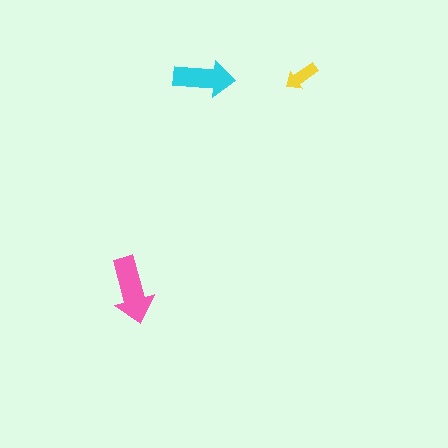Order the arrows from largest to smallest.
the pink one, the cyan one, the yellow one.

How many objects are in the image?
There are 3 objects in the image.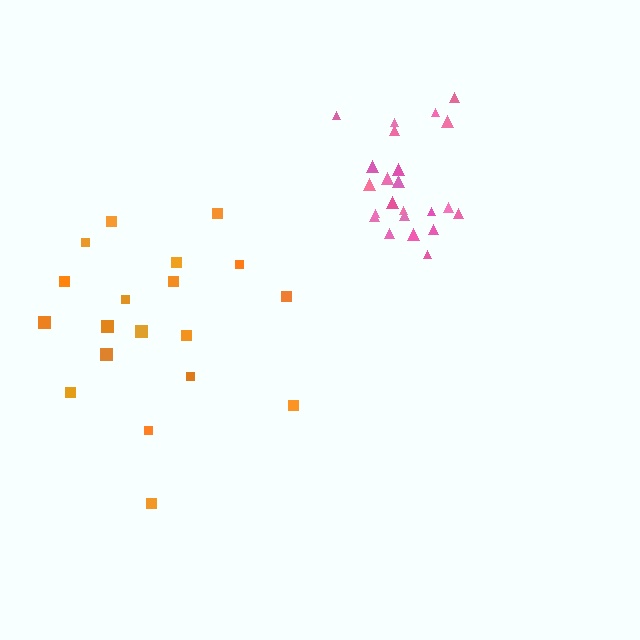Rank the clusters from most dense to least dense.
pink, orange.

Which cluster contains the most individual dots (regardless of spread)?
Pink (23).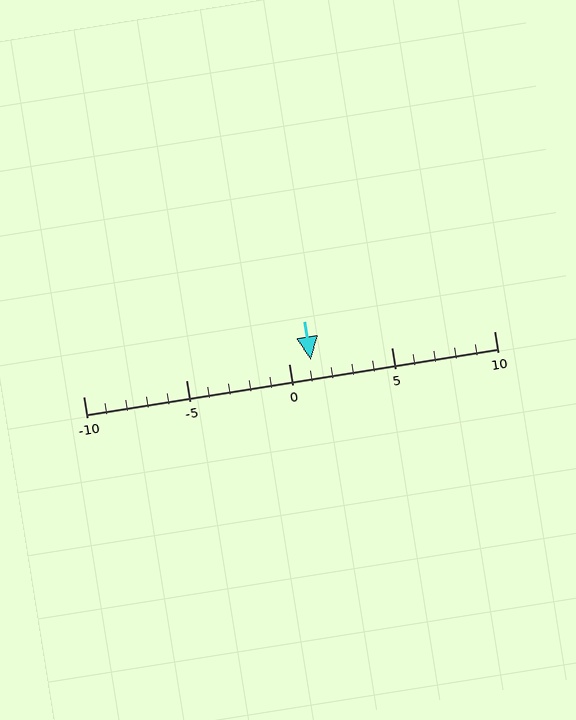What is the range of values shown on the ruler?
The ruler shows values from -10 to 10.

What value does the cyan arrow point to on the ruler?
The cyan arrow points to approximately 1.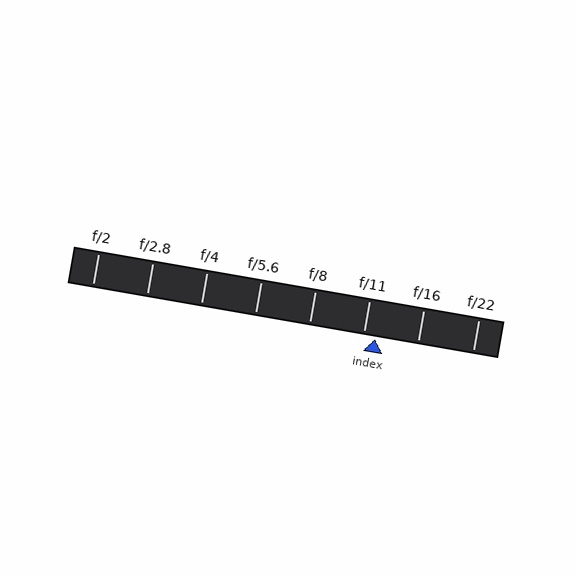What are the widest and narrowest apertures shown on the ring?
The widest aperture shown is f/2 and the narrowest is f/22.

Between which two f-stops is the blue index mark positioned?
The index mark is between f/11 and f/16.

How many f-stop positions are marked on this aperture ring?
There are 8 f-stop positions marked.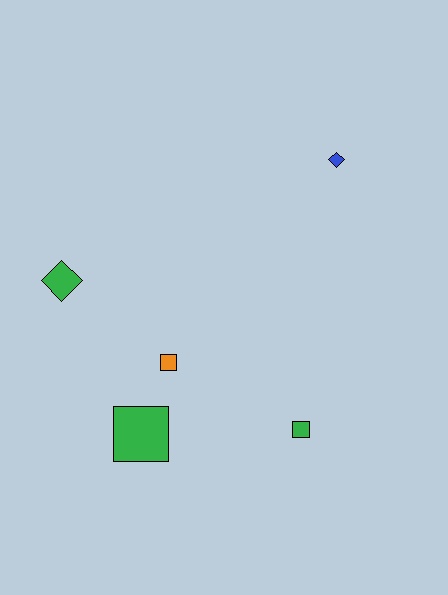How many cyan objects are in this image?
There are no cyan objects.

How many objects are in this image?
There are 5 objects.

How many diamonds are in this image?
There are 2 diamonds.